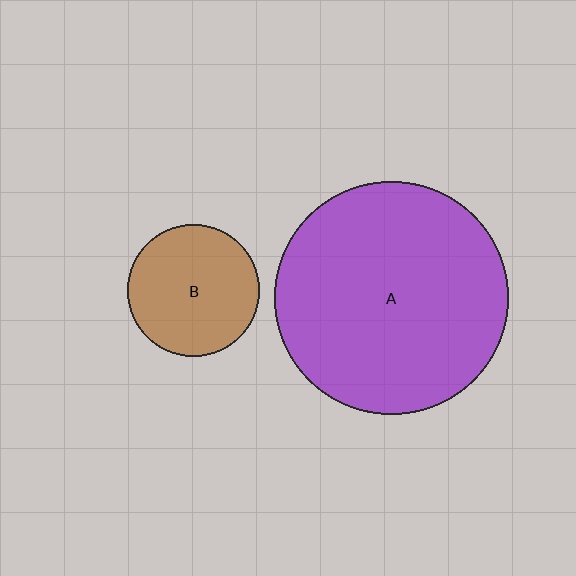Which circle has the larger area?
Circle A (purple).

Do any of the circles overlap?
No, none of the circles overlap.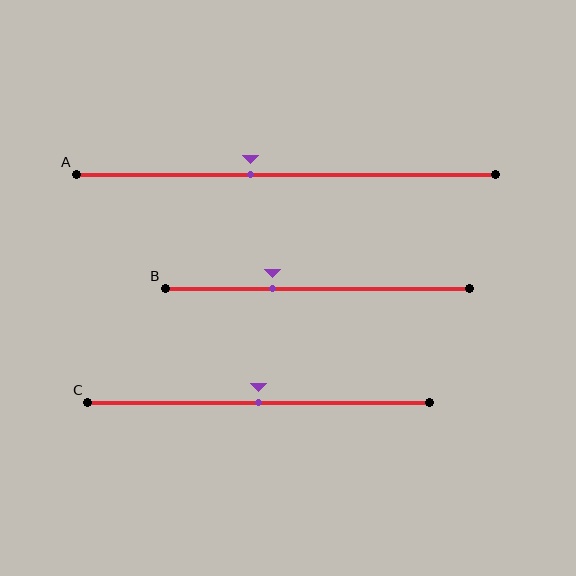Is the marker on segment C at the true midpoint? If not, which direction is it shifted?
Yes, the marker on segment C is at the true midpoint.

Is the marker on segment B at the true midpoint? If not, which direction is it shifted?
No, the marker on segment B is shifted to the left by about 15% of the segment length.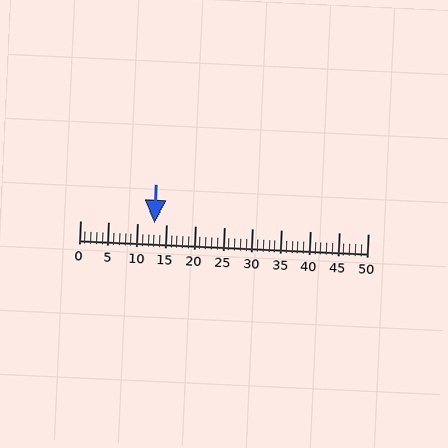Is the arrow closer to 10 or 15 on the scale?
The arrow is closer to 15.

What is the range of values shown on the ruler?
The ruler shows values from 0 to 50.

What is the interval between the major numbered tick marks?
The major tick marks are spaced 5 units apart.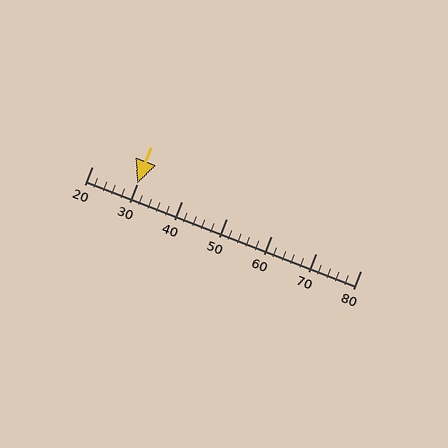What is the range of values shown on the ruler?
The ruler shows values from 20 to 80.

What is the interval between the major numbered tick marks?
The major tick marks are spaced 10 units apart.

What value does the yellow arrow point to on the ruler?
The yellow arrow points to approximately 30.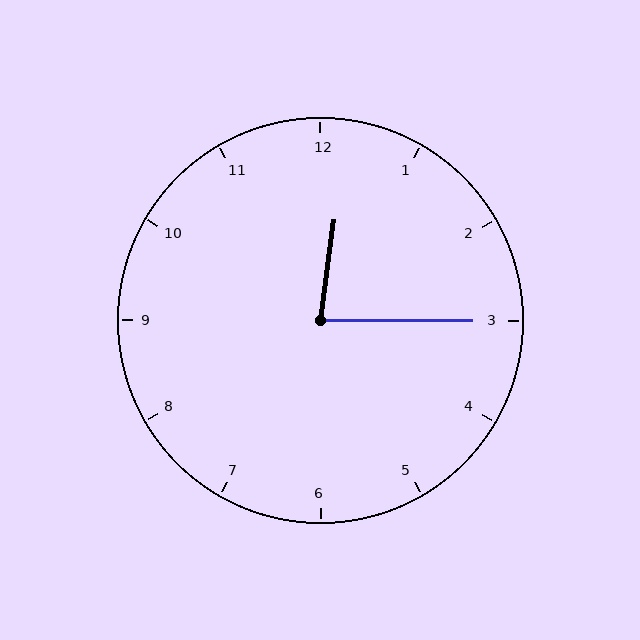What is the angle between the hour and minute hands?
Approximately 82 degrees.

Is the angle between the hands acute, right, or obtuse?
It is acute.